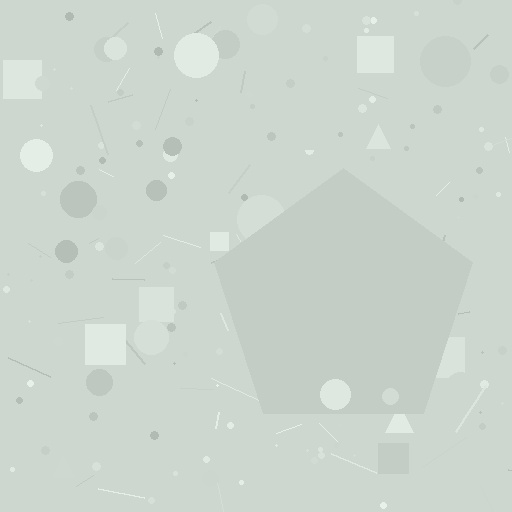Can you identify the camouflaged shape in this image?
The camouflaged shape is a pentagon.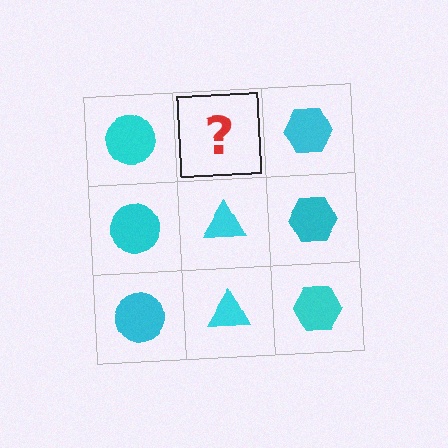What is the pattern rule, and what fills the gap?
The rule is that each column has a consistent shape. The gap should be filled with a cyan triangle.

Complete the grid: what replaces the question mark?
The question mark should be replaced with a cyan triangle.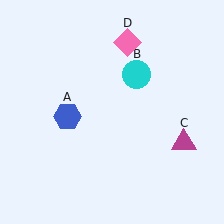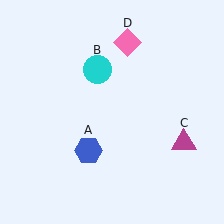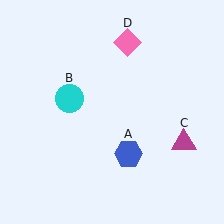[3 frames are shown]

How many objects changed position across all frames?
2 objects changed position: blue hexagon (object A), cyan circle (object B).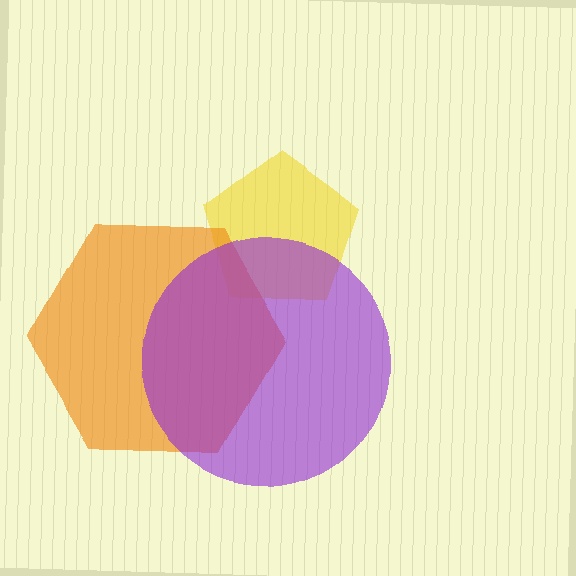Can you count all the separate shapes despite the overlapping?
Yes, there are 3 separate shapes.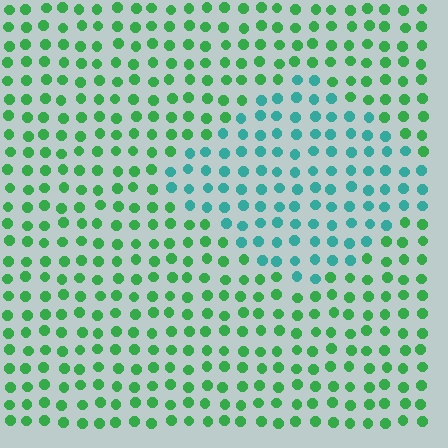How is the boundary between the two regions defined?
The boundary is defined purely by a slight shift in hue (about 44 degrees). Spacing, size, and orientation are identical on both sides.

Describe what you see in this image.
The image is filled with small green elements in a uniform arrangement. A diamond-shaped region is visible where the elements are tinted to a slightly different hue, forming a subtle color boundary.